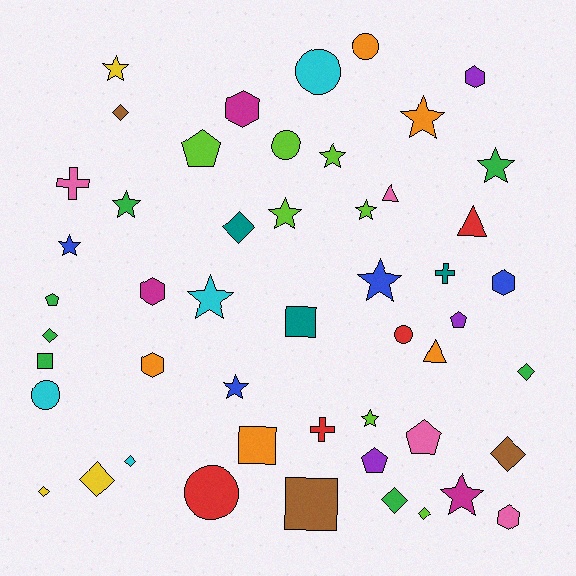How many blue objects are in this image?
There are 4 blue objects.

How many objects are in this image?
There are 50 objects.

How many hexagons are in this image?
There are 6 hexagons.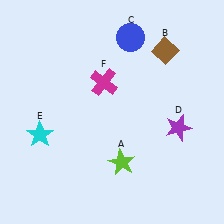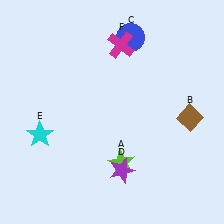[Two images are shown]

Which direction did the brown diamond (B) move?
The brown diamond (B) moved down.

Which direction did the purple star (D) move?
The purple star (D) moved left.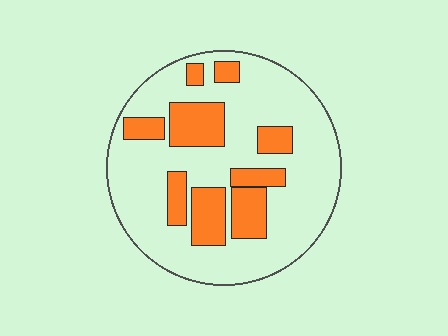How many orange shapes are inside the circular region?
9.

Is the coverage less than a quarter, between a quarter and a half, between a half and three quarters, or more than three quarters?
Between a quarter and a half.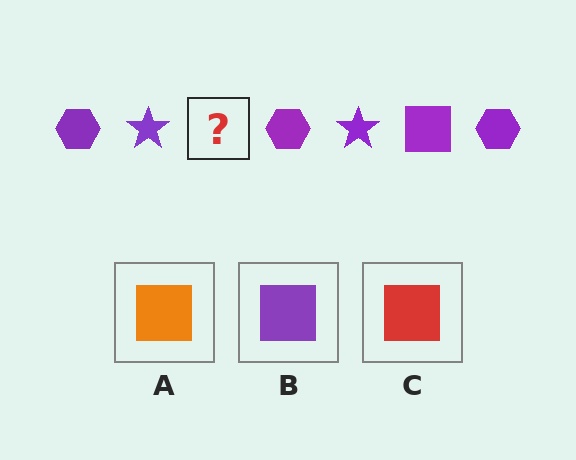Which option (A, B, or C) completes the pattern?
B.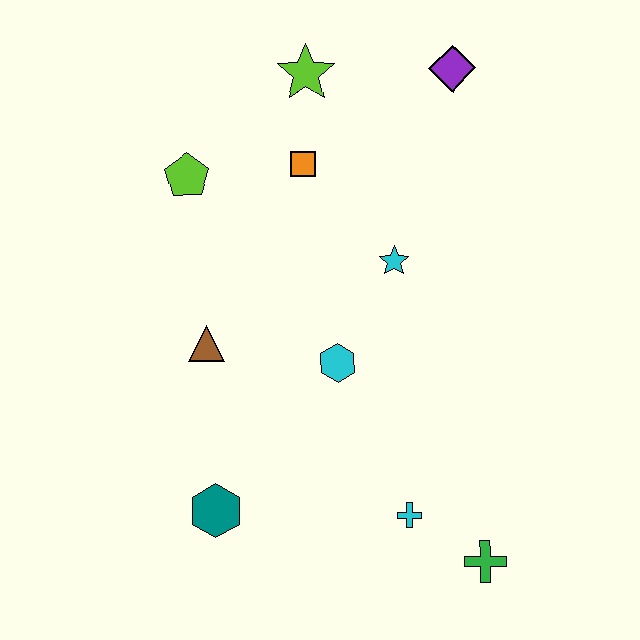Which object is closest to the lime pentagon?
The orange square is closest to the lime pentagon.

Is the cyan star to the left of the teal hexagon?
No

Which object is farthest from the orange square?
The green cross is farthest from the orange square.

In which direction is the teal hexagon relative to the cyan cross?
The teal hexagon is to the left of the cyan cross.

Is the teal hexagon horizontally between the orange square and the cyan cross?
No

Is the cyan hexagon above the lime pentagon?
No